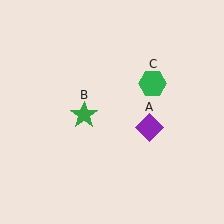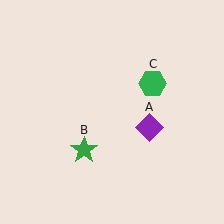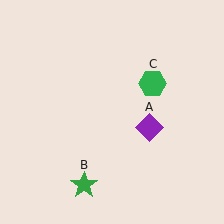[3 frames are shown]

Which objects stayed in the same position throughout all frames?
Purple diamond (object A) and green hexagon (object C) remained stationary.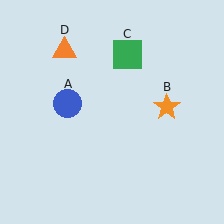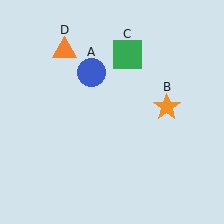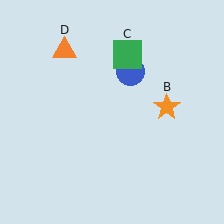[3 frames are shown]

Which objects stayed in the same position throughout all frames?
Orange star (object B) and green square (object C) and orange triangle (object D) remained stationary.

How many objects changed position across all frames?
1 object changed position: blue circle (object A).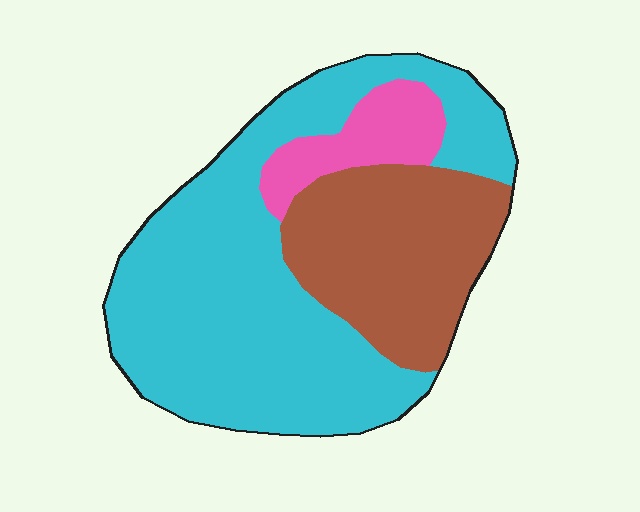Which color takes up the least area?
Pink, at roughly 10%.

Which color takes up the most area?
Cyan, at roughly 60%.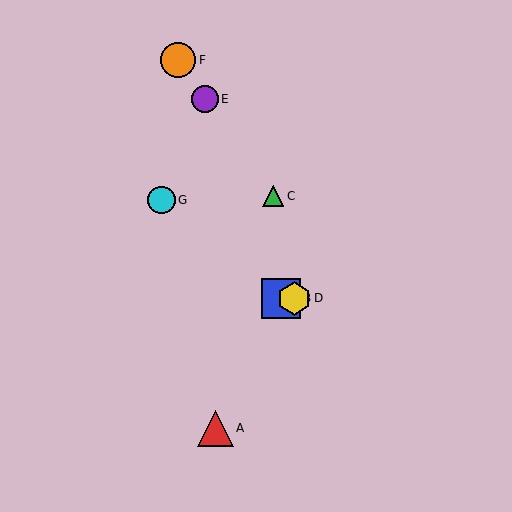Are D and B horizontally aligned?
Yes, both are at y≈298.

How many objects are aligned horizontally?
2 objects (B, D) are aligned horizontally.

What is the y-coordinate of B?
Object B is at y≈298.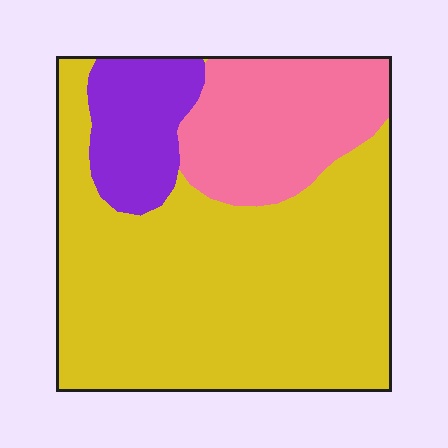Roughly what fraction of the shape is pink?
Pink takes up about one fifth (1/5) of the shape.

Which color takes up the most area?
Yellow, at roughly 65%.